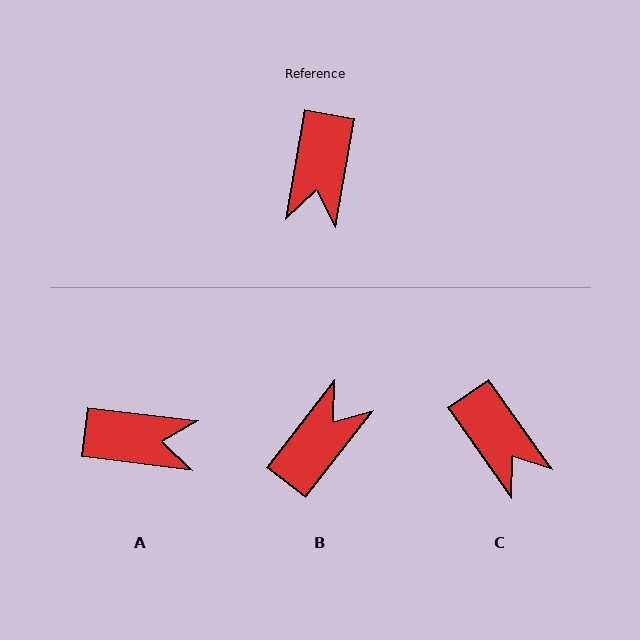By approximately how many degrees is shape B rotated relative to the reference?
Approximately 152 degrees counter-clockwise.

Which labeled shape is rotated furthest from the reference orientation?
B, about 152 degrees away.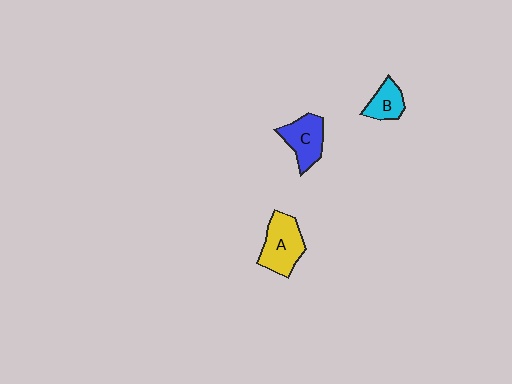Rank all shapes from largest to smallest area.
From largest to smallest: A (yellow), C (blue), B (cyan).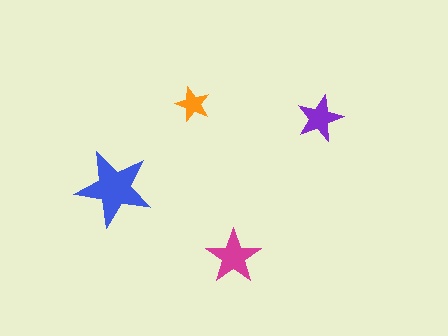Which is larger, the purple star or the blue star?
The blue one.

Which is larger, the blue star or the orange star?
The blue one.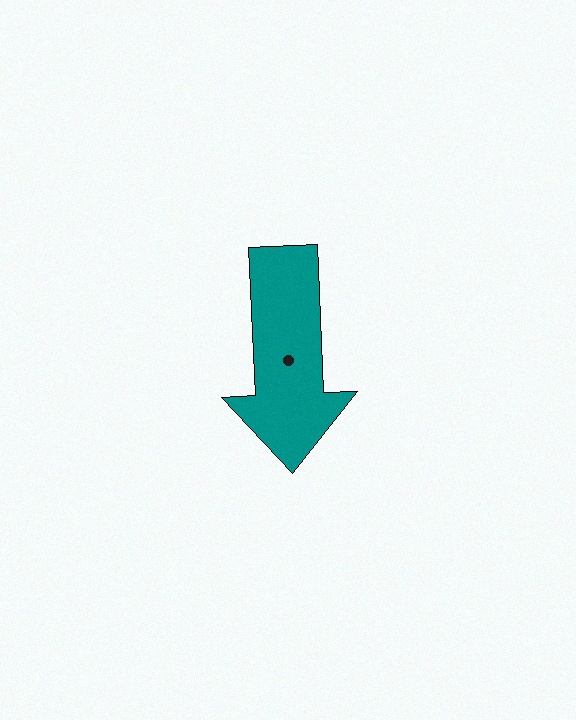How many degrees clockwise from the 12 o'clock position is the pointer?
Approximately 178 degrees.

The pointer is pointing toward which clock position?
Roughly 6 o'clock.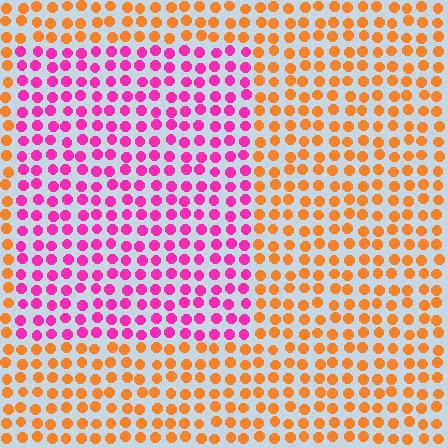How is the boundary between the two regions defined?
The boundary is defined purely by a slight shift in hue (about 67 degrees). Spacing, size, and orientation are identical on both sides.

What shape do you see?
I see a rectangle.